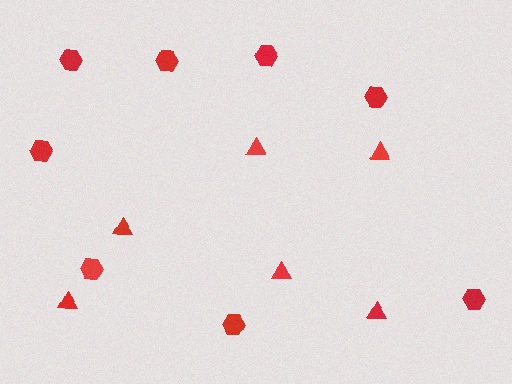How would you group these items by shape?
There are 2 groups: one group of hexagons (8) and one group of triangles (6).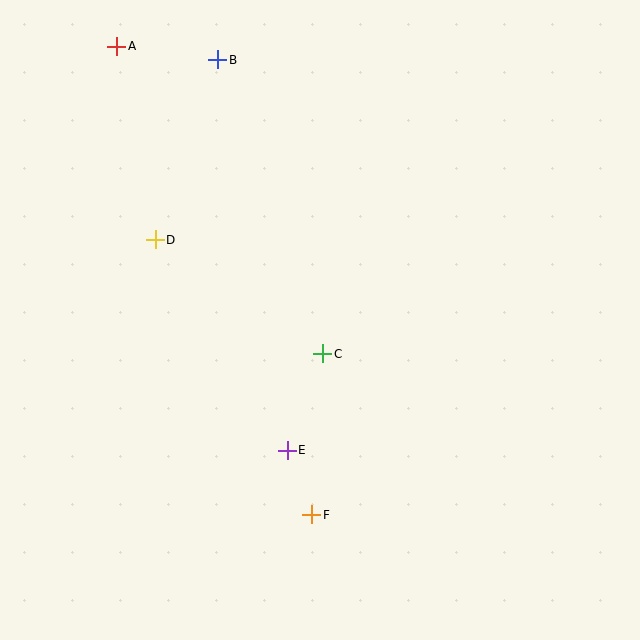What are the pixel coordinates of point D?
Point D is at (155, 240).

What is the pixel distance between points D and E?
The distance between D and E is 248 pixels.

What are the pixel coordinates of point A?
Point A is at (117, 46).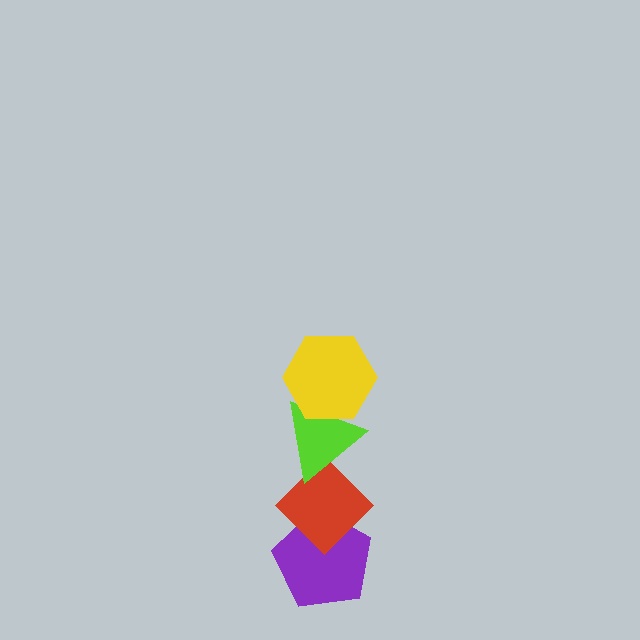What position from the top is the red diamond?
The red diamond is 3rd from the top.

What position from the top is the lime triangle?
The lime triangle is 2nd from the top.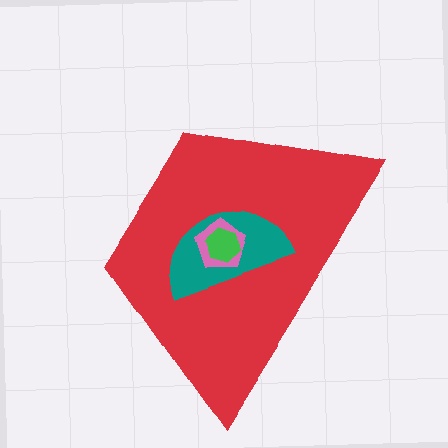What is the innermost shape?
The green hexagon.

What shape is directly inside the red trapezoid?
The teal semicircle.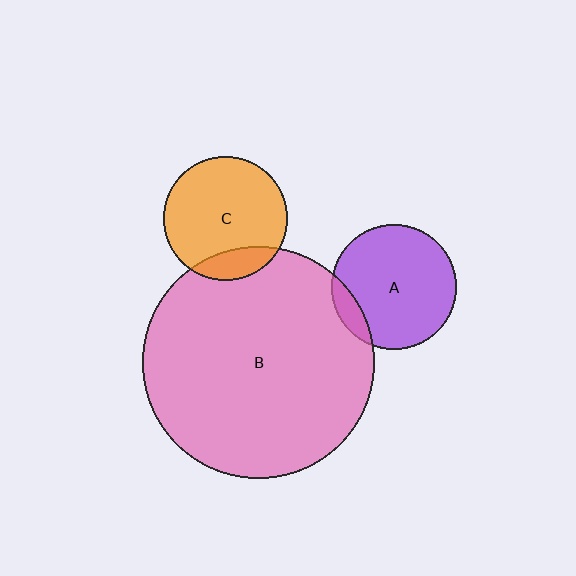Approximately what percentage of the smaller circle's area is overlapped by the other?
Approximately 10%.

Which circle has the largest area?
Circle B (pink).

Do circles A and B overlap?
Yes.